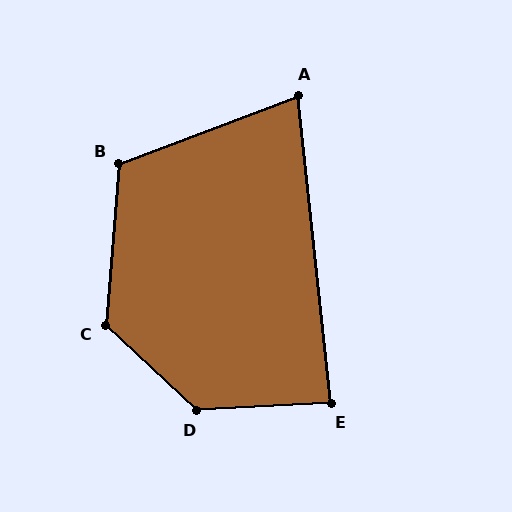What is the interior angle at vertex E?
Approximately 87 degrees (approximately right).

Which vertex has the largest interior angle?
D, at approximately 134 degrees.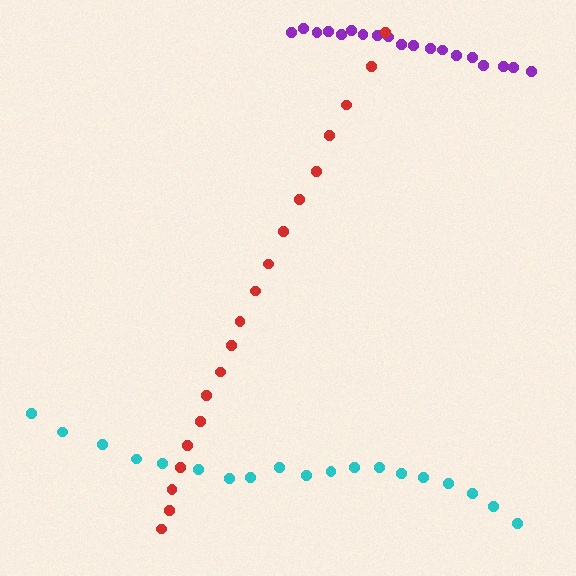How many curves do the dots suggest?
There are 3 distinct paths.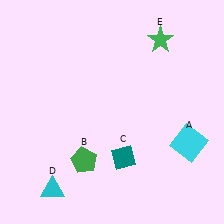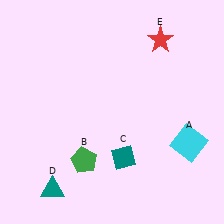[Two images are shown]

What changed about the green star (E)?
In Image 1, E is green. In Image 2, it changed to red.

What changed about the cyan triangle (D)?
In Image 1, D is cyan. In Image 2, it changed to teal.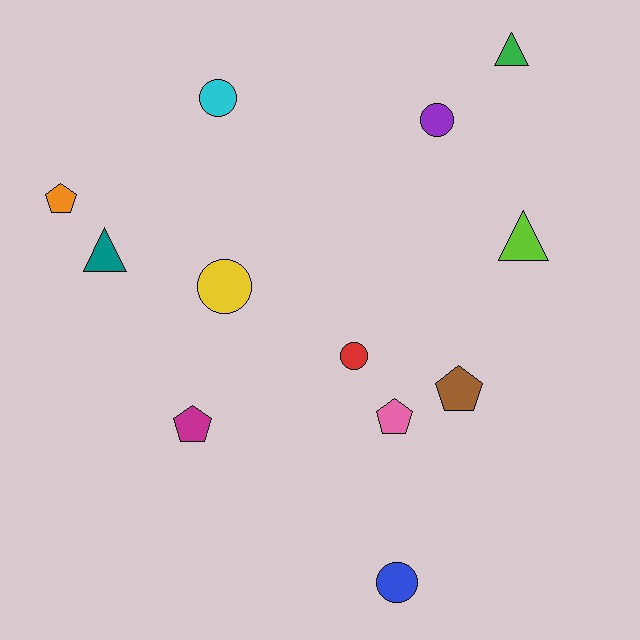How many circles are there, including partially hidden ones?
There are 5 circles.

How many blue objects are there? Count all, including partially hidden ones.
There is 1 blue object.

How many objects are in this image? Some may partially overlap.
There are 12 objects.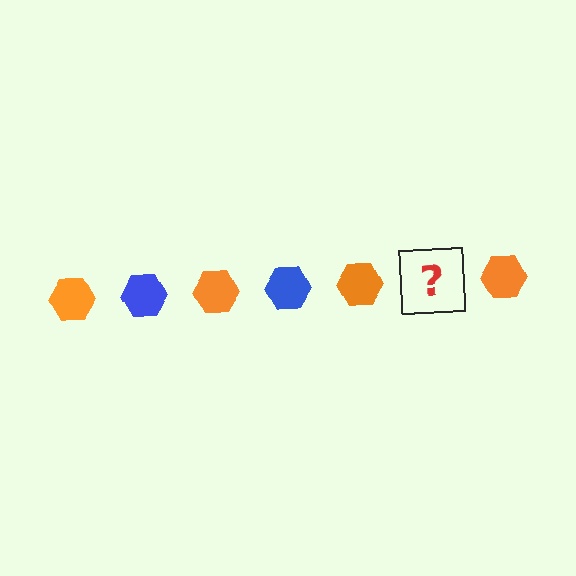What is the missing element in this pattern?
The missing element is a blue hexagon.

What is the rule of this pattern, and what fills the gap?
The rule is that the pattern cycles through orange, blue hexagons. The gap should be filled with a blue hexagon.